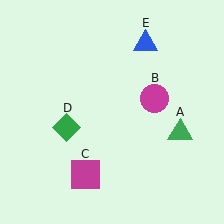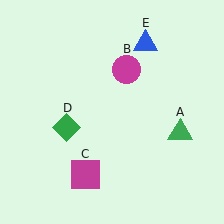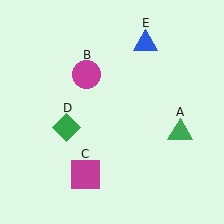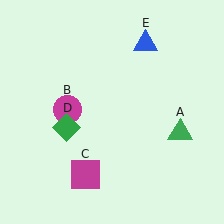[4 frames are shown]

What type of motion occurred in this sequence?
The magenta circle (object B) rotated counterclockwise around the center of the scene.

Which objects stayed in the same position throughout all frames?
Green triangle (object A) and magenta square (object C) and green diamond (object D) and blue triangle (object E) remained stationary.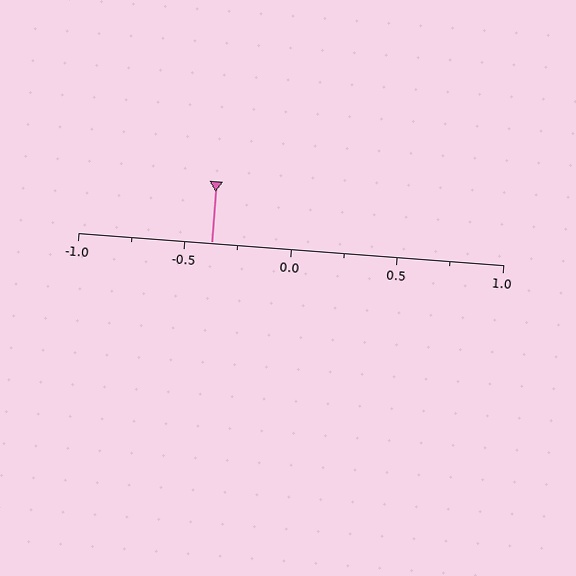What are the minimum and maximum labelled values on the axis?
The axis runs from -1.0 to 1.0.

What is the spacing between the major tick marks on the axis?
The major ticks are spaced 0.5 apart.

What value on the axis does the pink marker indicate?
The marker indicates approximately -0.38.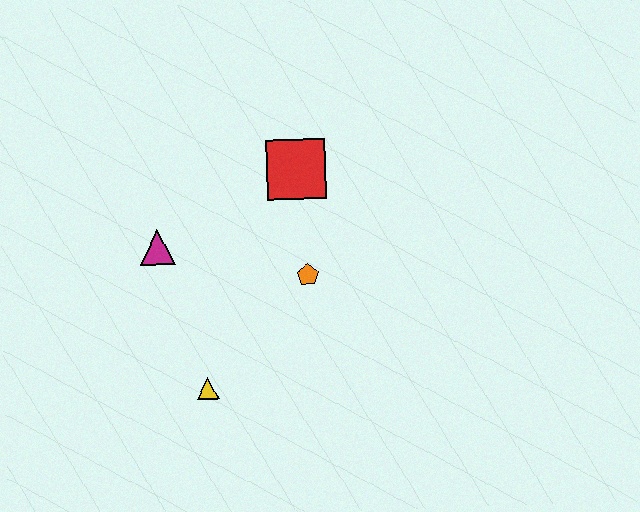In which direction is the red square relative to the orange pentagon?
The red square is above the orange pentagon.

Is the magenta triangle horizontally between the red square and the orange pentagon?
No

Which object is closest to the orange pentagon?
The red square is closest to the orange pentagon.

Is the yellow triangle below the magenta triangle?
Yes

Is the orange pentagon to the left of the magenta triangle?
No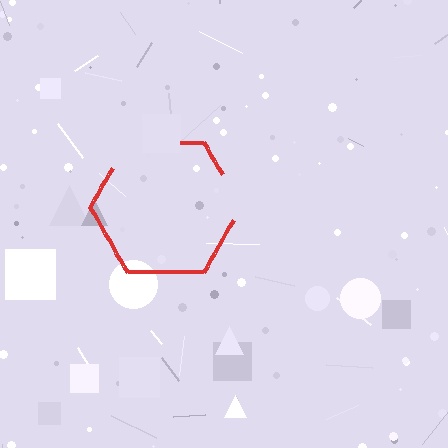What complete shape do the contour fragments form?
The contour fragments form a hexagon.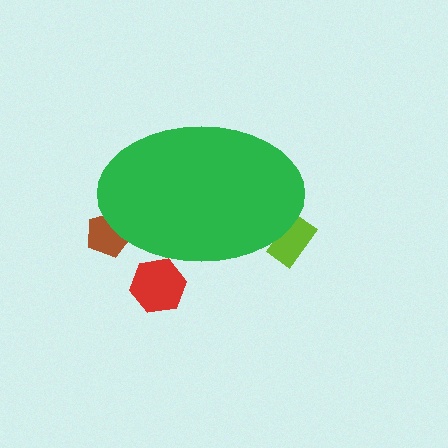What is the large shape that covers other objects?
A green ellipse.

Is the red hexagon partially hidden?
Yes, the red hexagon is partially hidden behind the green ellipse.